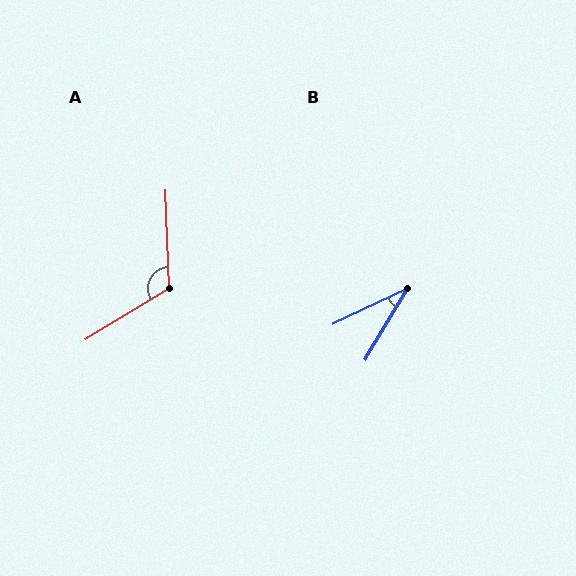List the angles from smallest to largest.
B (34°), A (119°).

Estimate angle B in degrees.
Approximately 34 degrees.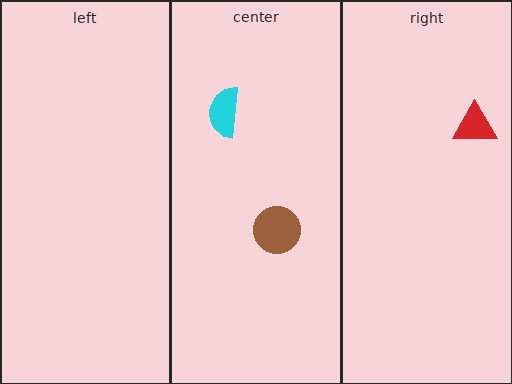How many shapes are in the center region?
2.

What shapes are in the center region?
The brown circle, the cyan semicircle.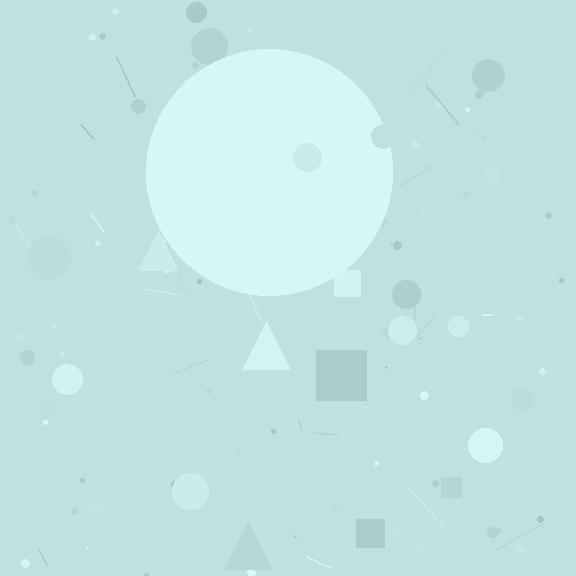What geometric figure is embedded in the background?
A circle is embedded in the background.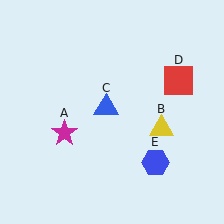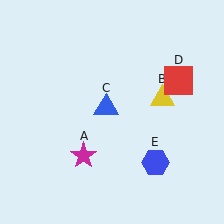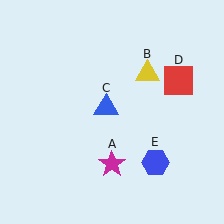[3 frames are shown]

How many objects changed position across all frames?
2 objects changed position: magenta star (object A), yellow triangle (object B).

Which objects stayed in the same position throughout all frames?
Blue triangle (object C) and red square (object D) and blue hexagon (object E) remained stationary.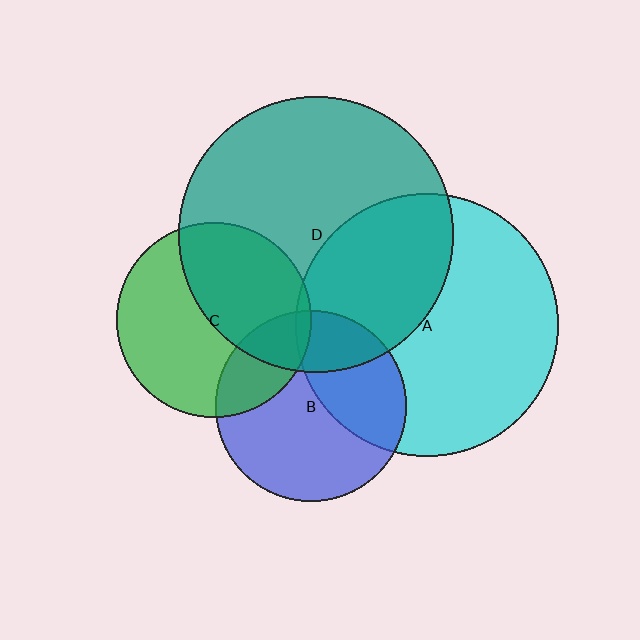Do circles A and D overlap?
Yes.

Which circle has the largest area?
Circle D (teal).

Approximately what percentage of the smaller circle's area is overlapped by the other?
Approximately 35%.